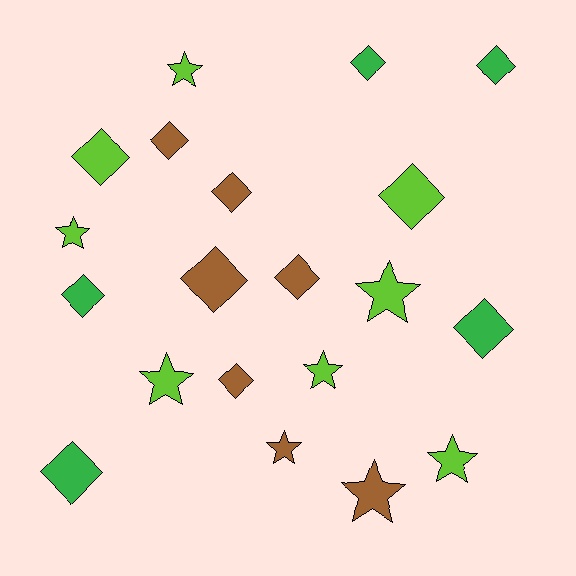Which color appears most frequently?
Lime, with 8 objects.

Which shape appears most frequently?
Diamond, with 12 objects.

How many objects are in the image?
There are 20 objects.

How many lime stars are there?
There are 6 lime stars.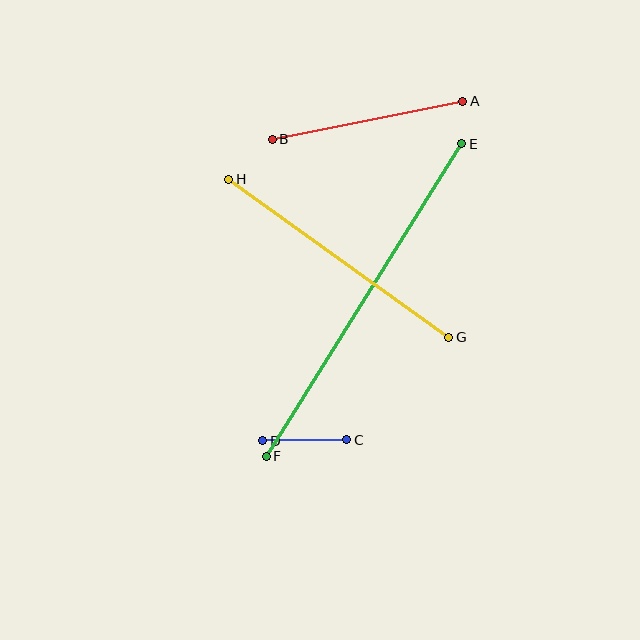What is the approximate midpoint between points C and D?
The midpoint is at approximately (305, 440) pixels.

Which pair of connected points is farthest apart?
Points E and F are farthest apart.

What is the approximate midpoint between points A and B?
The midpoint is at approximately (367, 120) pixels.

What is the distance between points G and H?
The distance is approximately 271 pixels.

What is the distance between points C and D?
The distance is approximately 84 pixels.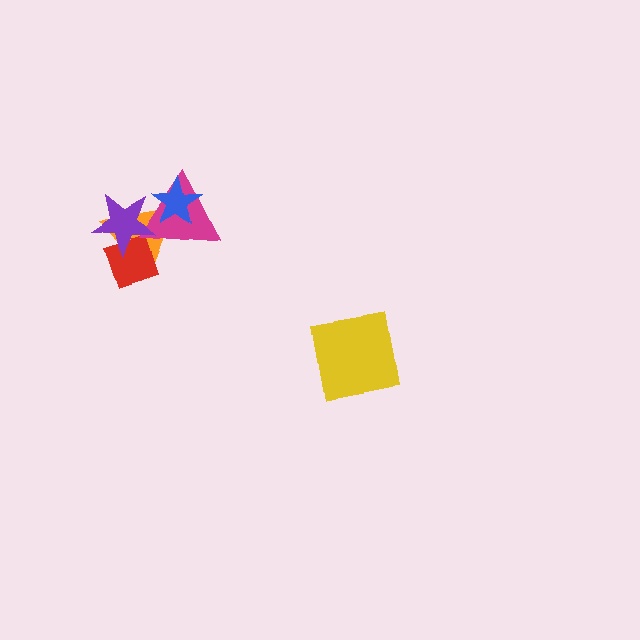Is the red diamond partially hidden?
Yes, it is partially covered by another shape.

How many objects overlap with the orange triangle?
4 objects overlap with the orange triangle.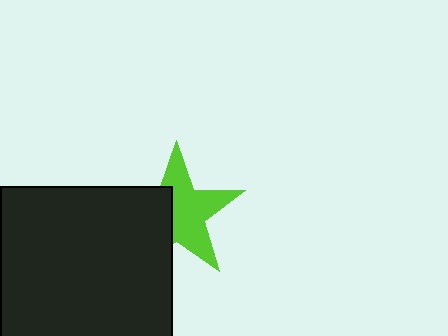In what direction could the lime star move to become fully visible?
The lime star could move right. That would shift it out from behind the black rectangle entirely.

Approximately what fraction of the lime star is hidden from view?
Roughly 41% of the lime star is hidden behind the black rectangle.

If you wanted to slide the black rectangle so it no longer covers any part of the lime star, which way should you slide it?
Slide it left — that is the most direct way to separate the two shapes.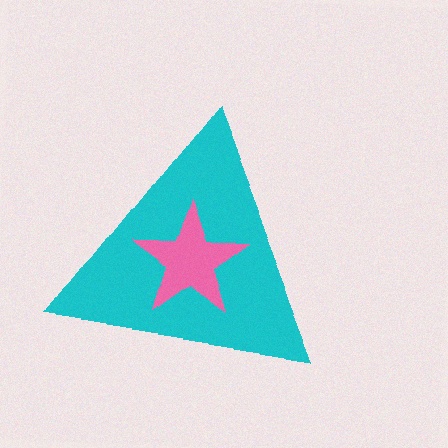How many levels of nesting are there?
2.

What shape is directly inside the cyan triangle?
The pink star.